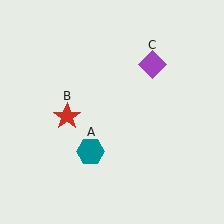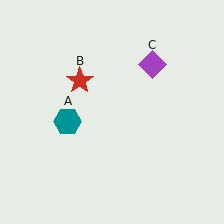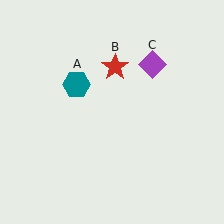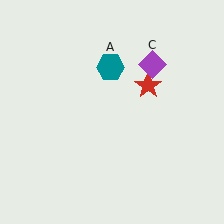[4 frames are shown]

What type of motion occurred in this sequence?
The teal hexagon (object A), red star (object B) rotated clockwise around the center of the scene.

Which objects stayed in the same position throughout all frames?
Purple diamond (object C) remained stationary.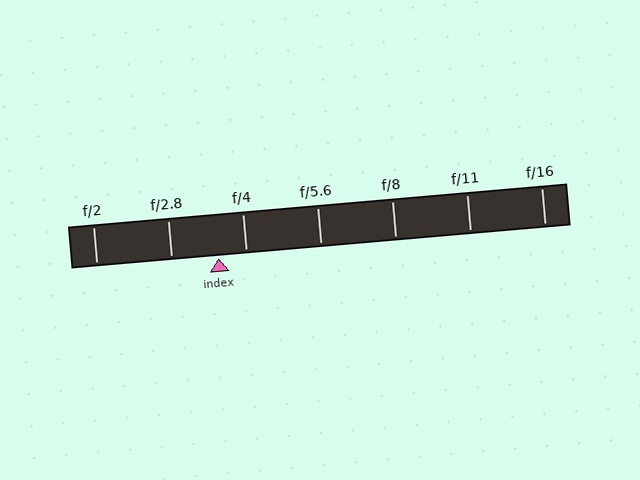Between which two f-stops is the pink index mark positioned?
The index mark is between f/2.8 and f/4.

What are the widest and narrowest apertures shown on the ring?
The widest aperture shown is f/2 and the narrowest is f/16.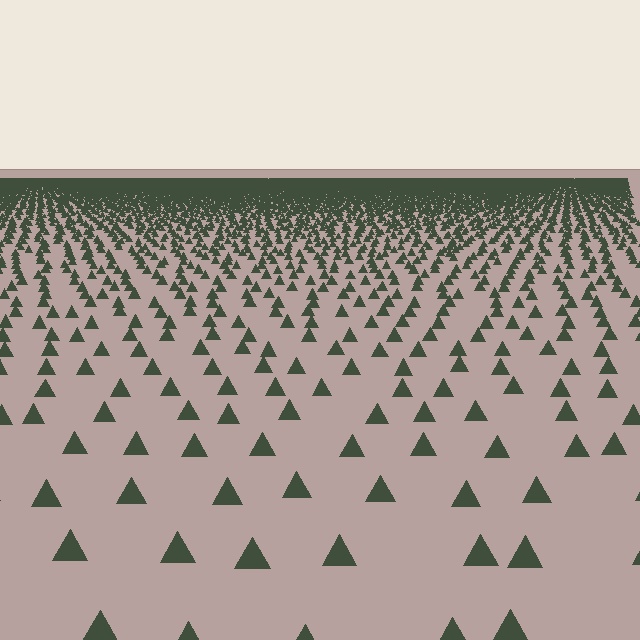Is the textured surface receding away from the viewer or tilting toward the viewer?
The surface is receding away from the viewer. Texture elements get smaller and denser toward the top.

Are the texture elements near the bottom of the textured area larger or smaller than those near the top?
Larger. Near the bottom, elements are closer to the viewer and appear at a bigger on-screen size.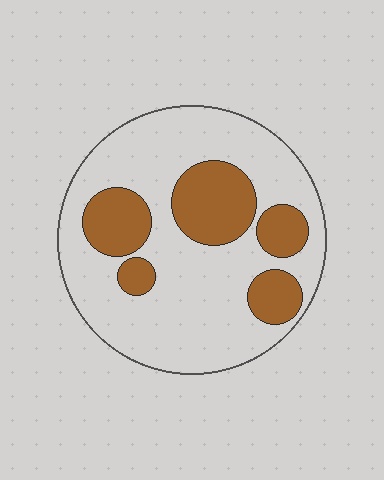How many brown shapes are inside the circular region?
5.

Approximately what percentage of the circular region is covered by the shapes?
Approximately 25%.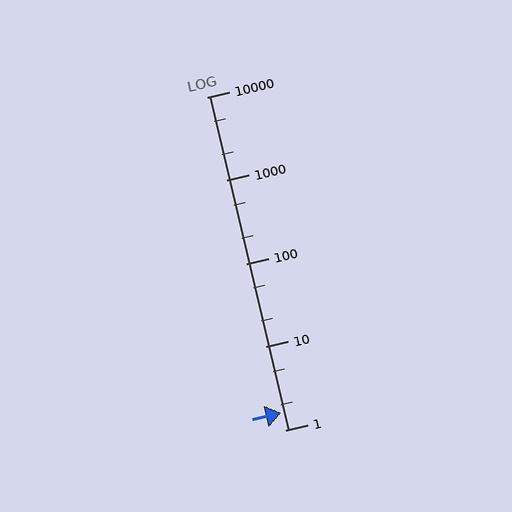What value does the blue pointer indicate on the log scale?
The pointer indicates approximately 1.6.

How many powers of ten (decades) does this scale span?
The scale spans 4 decades, from 1 to 10000.